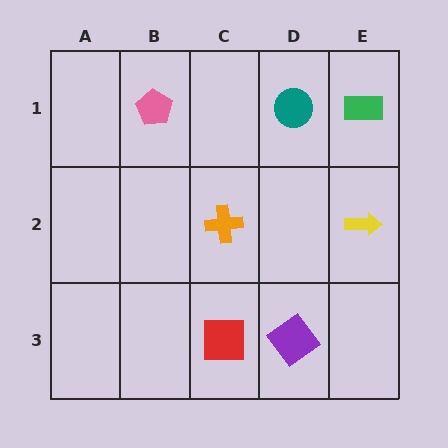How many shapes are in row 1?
3 shapes.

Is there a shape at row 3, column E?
No, that cell is empty.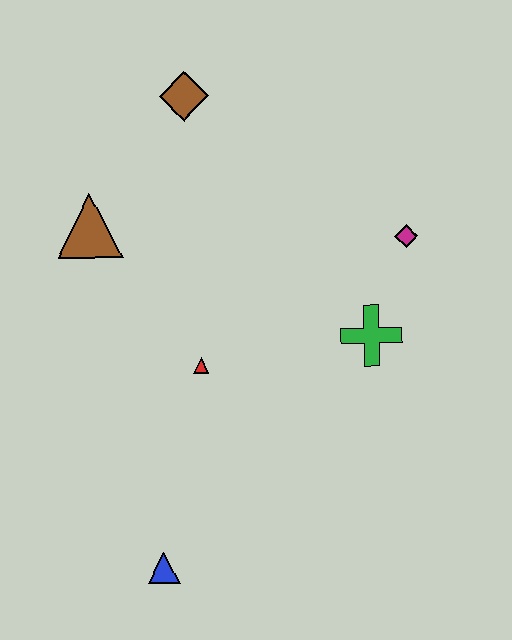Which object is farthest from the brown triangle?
The blue triangle is farthest from the brown triangle.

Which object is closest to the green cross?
The magenta diamond is closest to the green cross.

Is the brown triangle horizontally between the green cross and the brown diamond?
No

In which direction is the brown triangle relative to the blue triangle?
The brown triangle is above the blue triangle.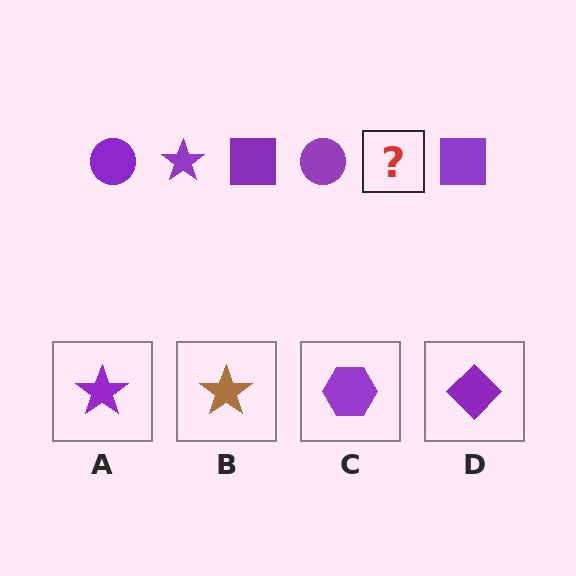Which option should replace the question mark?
Option A.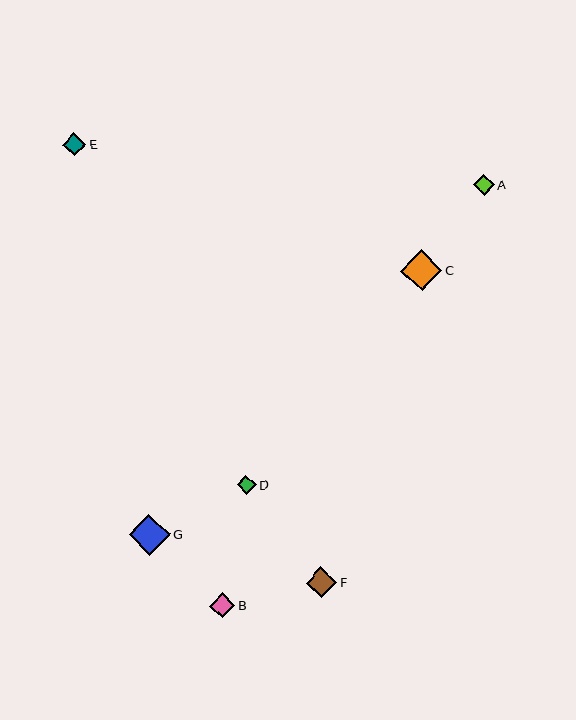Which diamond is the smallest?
Diamond D is the smallest with a size of approximately 19 pixels.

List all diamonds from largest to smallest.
From largest to smallest: G, C, F, B, E, A, D.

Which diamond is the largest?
Diamond G is the largest with a size of approximately 41 pixels.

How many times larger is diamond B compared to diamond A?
Diamond B is approximately 1.2 times the size of diamond A.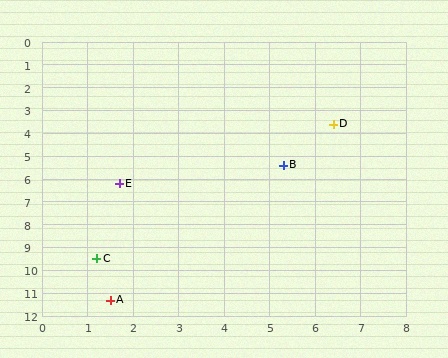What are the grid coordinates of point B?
Point B is at approximately (5.3, 5.4).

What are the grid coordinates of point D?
Point D is at approximately (6.4, 3.6).